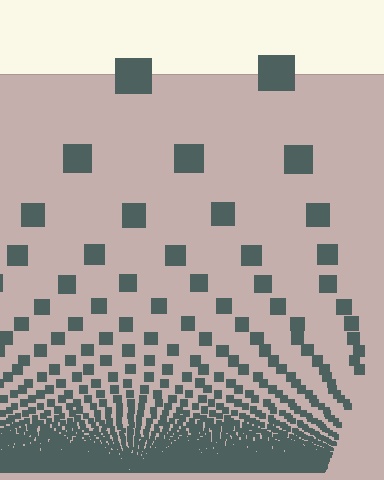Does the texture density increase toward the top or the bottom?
Density increases toward the bottom.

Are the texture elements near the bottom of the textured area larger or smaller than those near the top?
Smaller. The gradient is inverted — elements near the bottom are smaller and denser.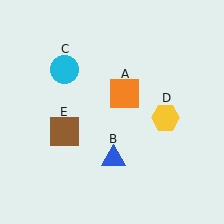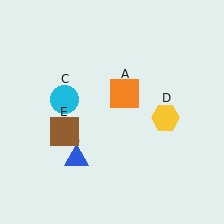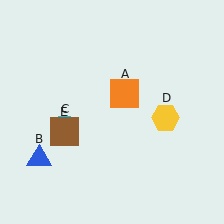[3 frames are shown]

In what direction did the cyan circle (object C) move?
The cyan circle (object C) moved down.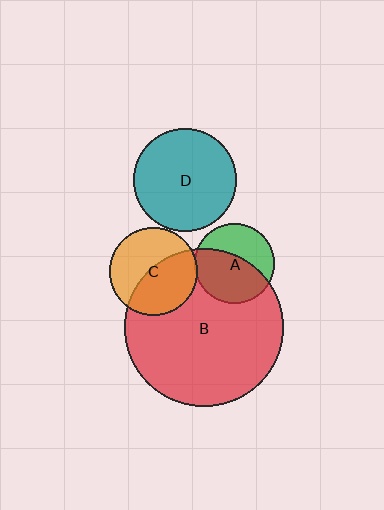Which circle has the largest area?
Circle B (red).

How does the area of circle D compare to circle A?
Approximately 1.6 times.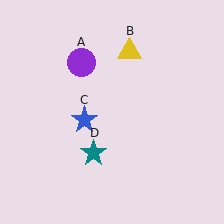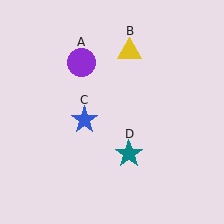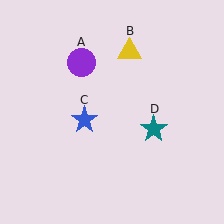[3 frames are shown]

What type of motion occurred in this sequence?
The teal star (object D) rotated counterclockwise around the center of the scene.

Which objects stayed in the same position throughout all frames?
Purple circle (object A) and yellow triangle (object B) and blue star (object C) remained stationary.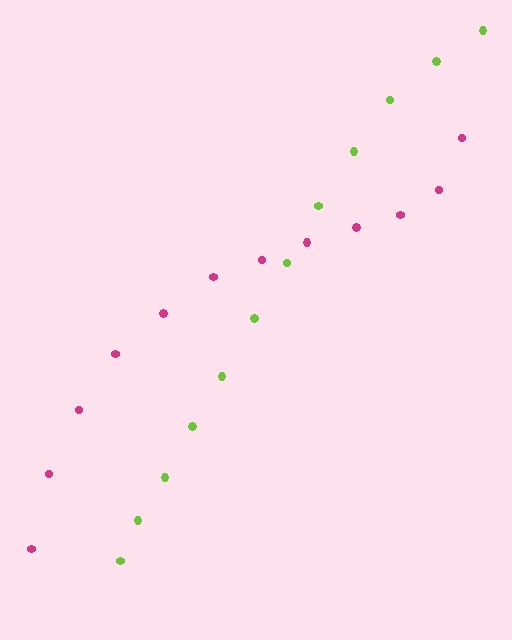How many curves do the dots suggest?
There are 2 distinct paths.